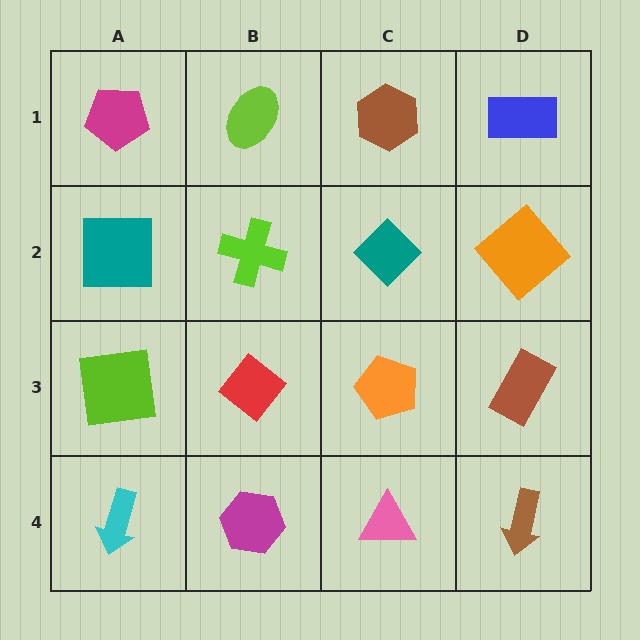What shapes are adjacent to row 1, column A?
A teal square (row 2, column A), a lime ellipse (row 1, column B).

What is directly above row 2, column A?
A magenta pentagon.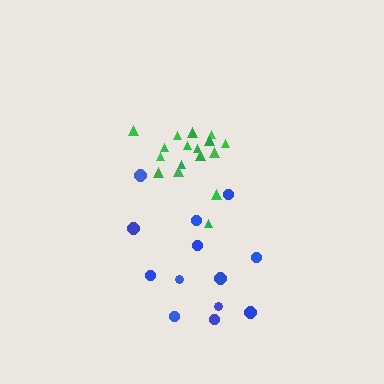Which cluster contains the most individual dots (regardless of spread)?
Green (17).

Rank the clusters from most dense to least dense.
green, blue.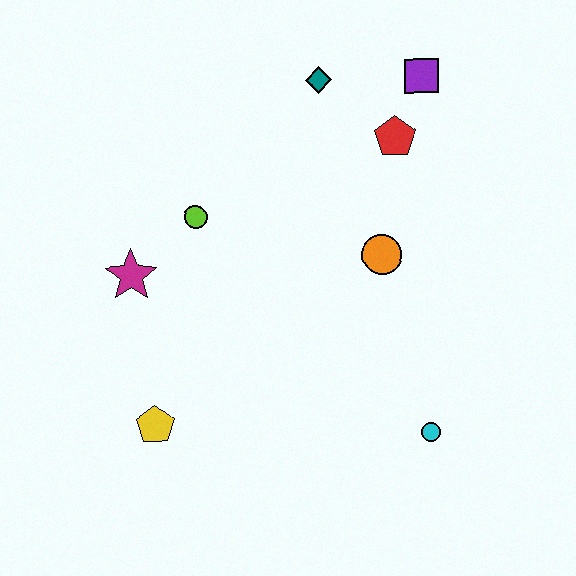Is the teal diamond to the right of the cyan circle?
No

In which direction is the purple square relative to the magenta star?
The purple square is to the right of the magenta star.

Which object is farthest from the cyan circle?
The teal diamond is farthest from the cyan circle.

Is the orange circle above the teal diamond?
No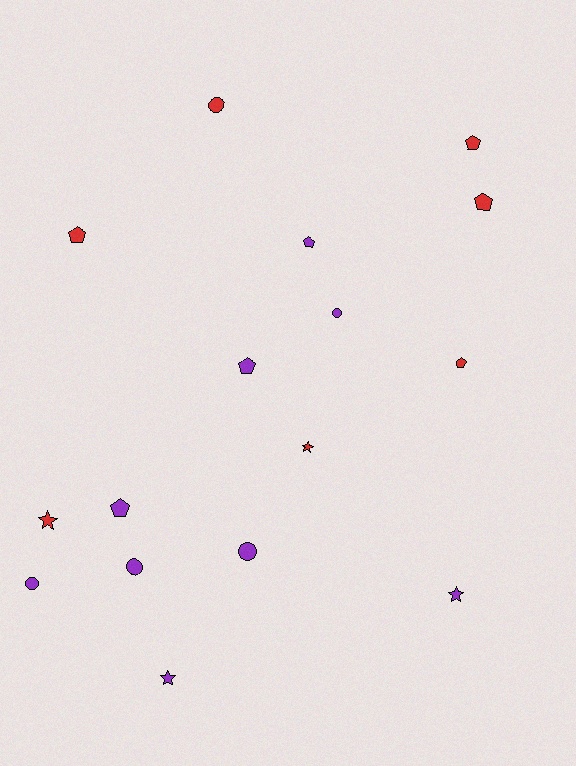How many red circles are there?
There is 1 red circle.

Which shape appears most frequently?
Pentagon, with 7 objects.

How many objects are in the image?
There are 16 objects.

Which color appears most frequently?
Purple, with 9 objects.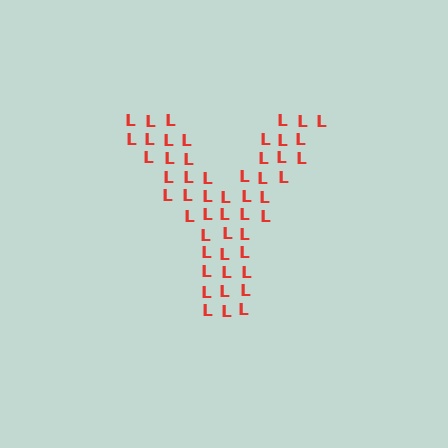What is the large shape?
The large shape is the letter Y.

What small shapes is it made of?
It is made of small letter L's.